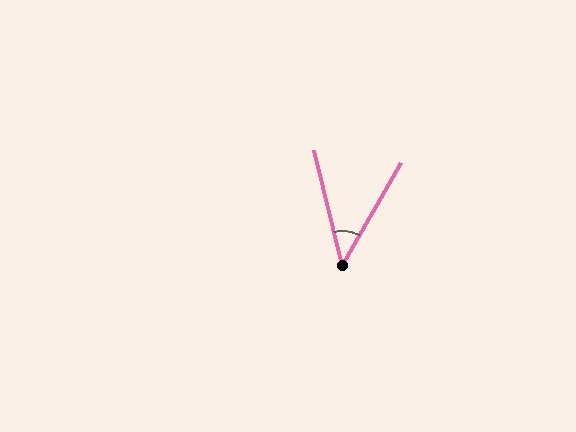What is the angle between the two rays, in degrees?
Approximately 44 degrees.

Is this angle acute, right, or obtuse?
It is acute.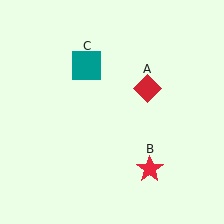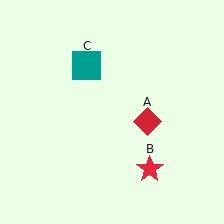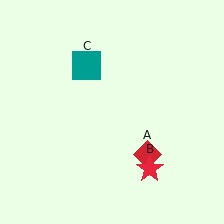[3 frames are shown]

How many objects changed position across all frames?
1 object changed position: red diamond (object A).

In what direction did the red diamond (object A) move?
The red diamond (object A) moved down.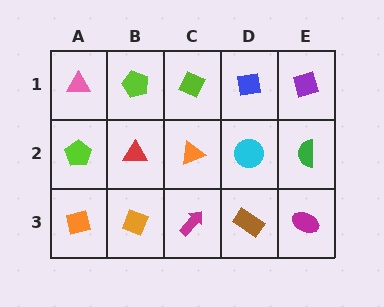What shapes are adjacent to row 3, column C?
An orange triangle (row 2, column C), an orange diamond (row 3, column B), a brown rectangle (row 3, column D).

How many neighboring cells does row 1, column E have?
2.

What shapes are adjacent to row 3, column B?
A red triangle (row 2, column B), an orange square (row 3, column A), a magenta arrow (row 3, column C).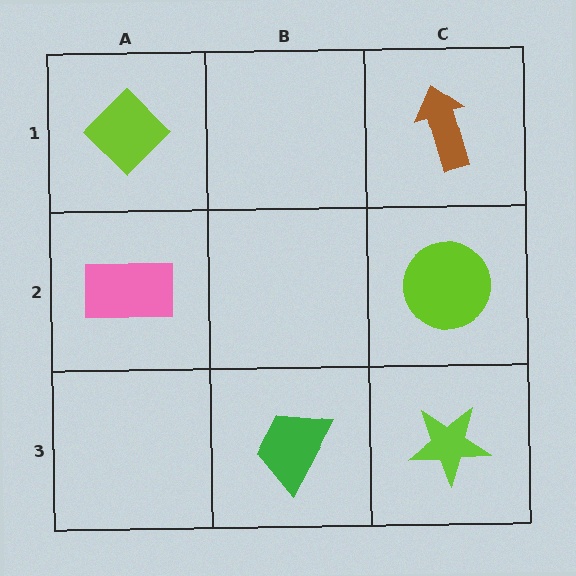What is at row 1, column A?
A lime diamond.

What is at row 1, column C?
A brown arrow.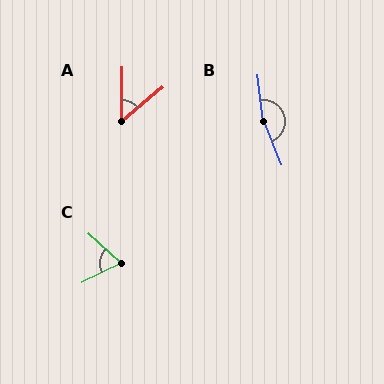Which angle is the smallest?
A, at approximately 50 degrees.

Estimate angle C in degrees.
Approximately 69 degrees.